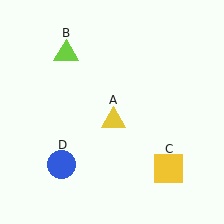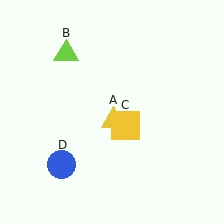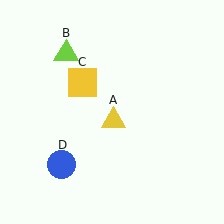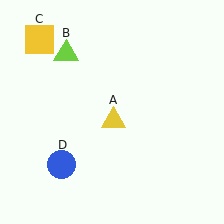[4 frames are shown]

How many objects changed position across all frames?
1 object changed position: yellow square (object C).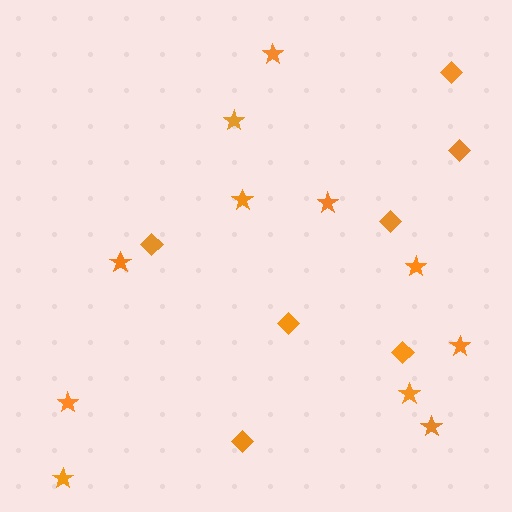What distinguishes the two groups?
There are 2 groups: one group of diamonds (7) and one group of stars (11).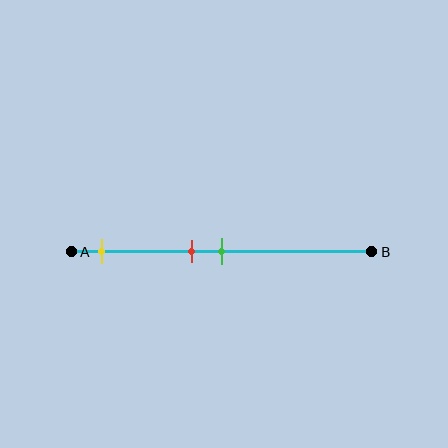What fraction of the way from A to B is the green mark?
The green mark is approximately 50% (0.5) of the way from A to B.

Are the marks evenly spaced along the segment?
No, the marks are not evenly spaced.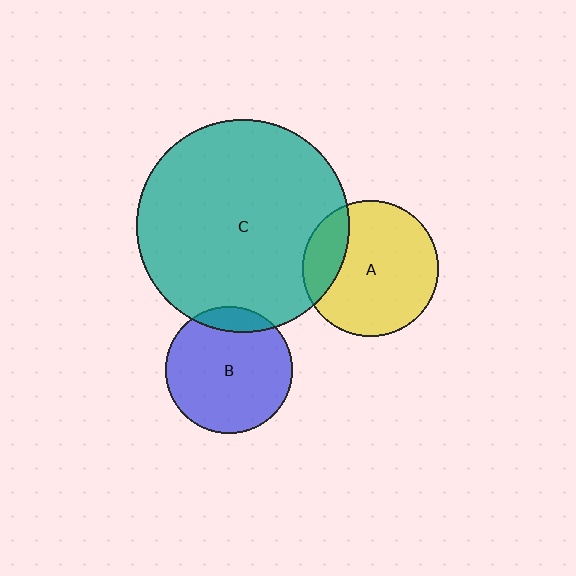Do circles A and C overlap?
Yes.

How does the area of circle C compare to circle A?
Approximately 2.4 times.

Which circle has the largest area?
Circle C (teal).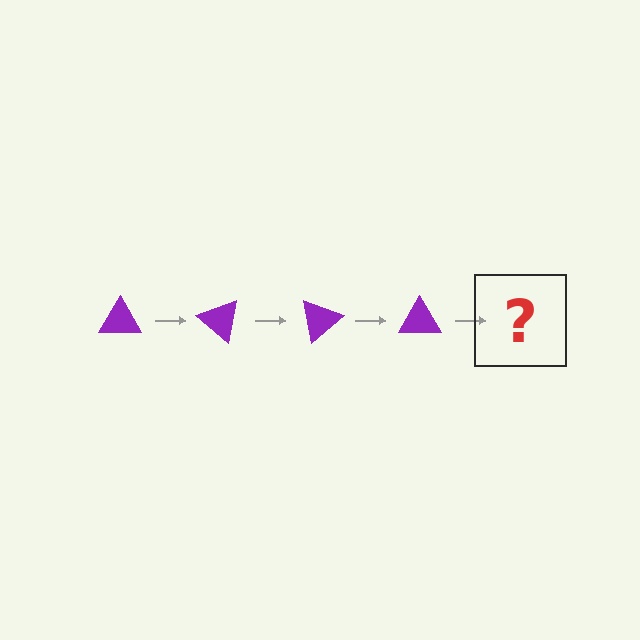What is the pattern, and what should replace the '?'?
The pattern is that the triangle rotates 40 degrees each step. The '?' should be a purple triangle rotated 160 degrees.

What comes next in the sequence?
The next element should be a purple triangle rotated 160 degrees.